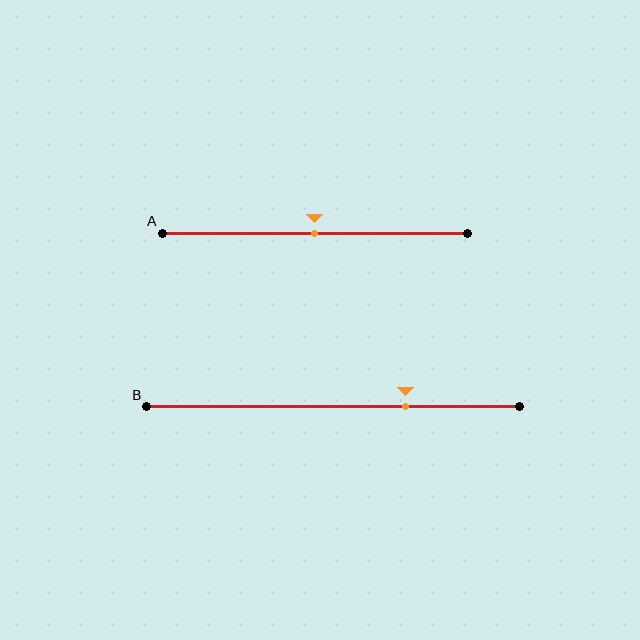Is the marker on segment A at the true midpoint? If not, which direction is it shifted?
Yes, the marker on segment A is at the true midpoint.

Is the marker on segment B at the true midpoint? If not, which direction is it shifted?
No, the marker on segment B is shifted to the right by about 20% of the segment length.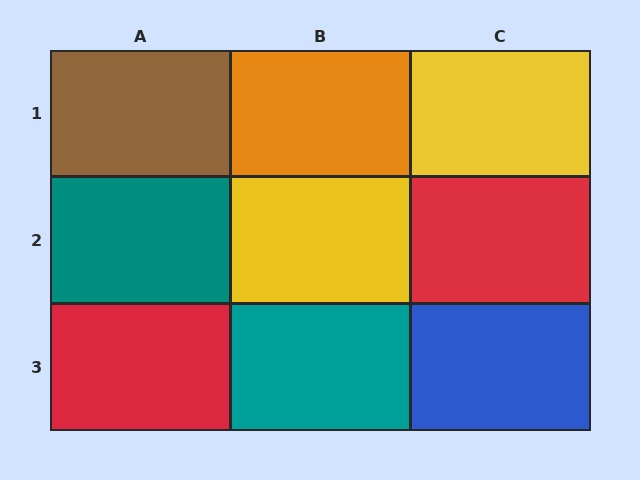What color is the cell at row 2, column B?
Yellow.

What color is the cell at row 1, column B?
Orange.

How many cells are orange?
1 cell is orange.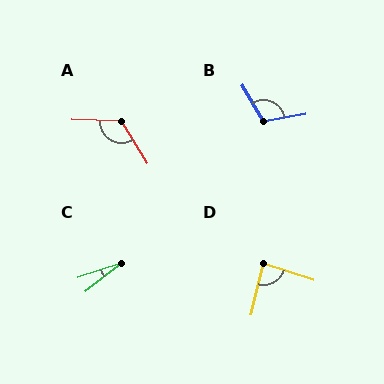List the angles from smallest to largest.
C (21°), D (86°), B (110°), A (124°).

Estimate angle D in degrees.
Approximately 86 degrees.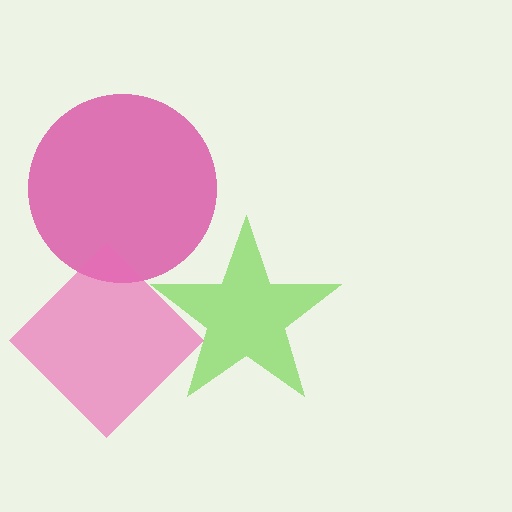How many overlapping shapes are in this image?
There are 3 overlapping shapes in the image.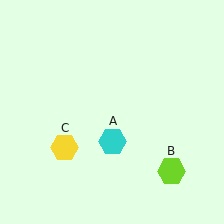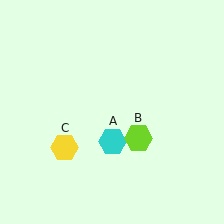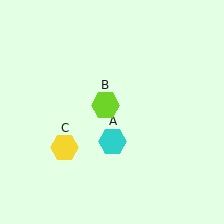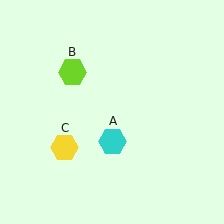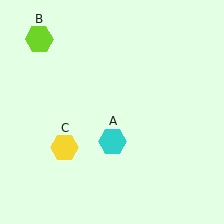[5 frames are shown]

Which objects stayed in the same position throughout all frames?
Cyan hexagon (object A) and yellow hexagon (object C) remained stationary.